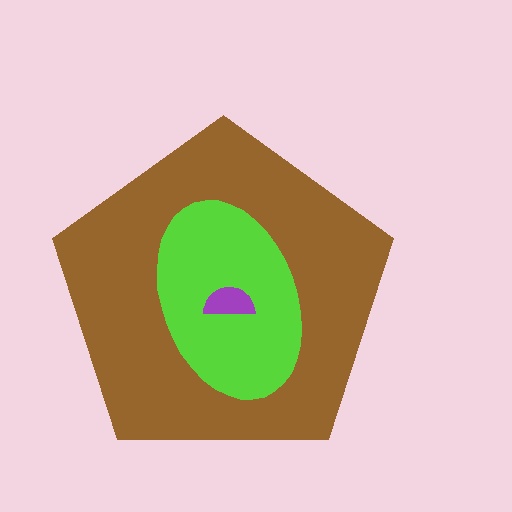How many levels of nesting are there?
3.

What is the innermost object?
The purple semicircle.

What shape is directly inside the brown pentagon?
The lime ellipse.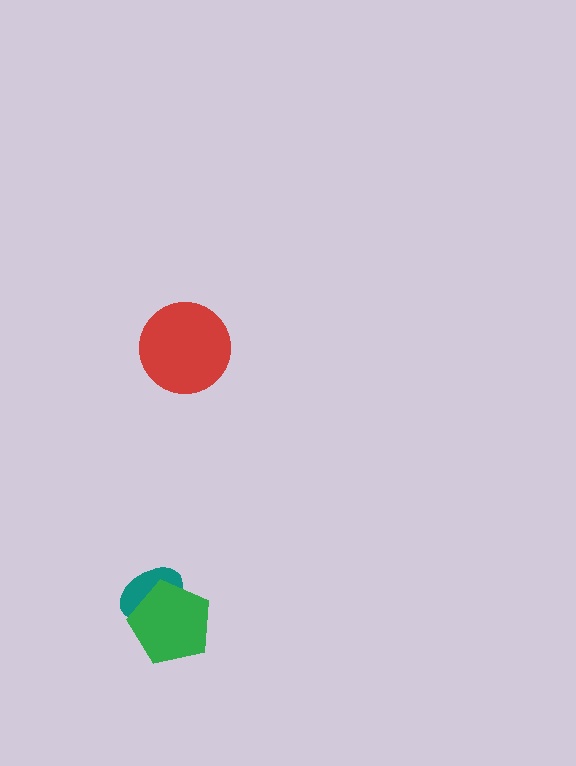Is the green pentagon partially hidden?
No, no other shape covers it.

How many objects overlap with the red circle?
0 objects overlap with the red circle.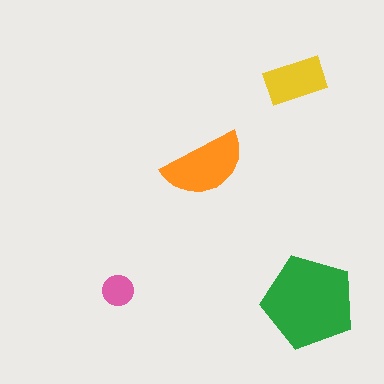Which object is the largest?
The green pentagon.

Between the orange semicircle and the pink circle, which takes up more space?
The orange semicircle.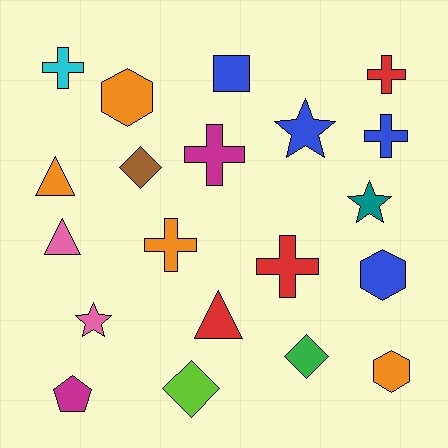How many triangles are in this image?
There are 3 triangles.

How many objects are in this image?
There are 20 objects.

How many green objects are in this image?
There is 1 green object.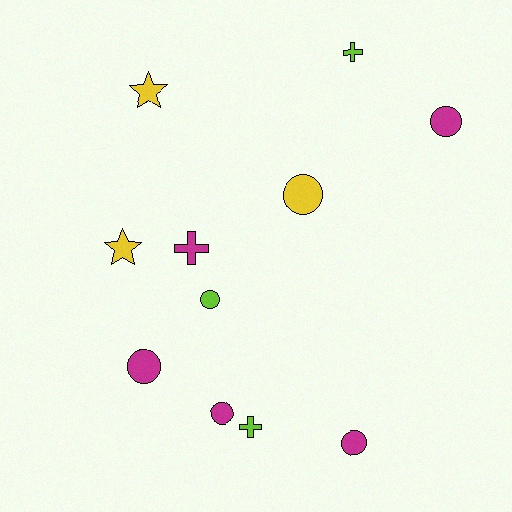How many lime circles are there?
There is 1 lime circle.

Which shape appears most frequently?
Circle, with 6 objects.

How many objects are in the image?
There are 11 objects.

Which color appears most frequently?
Magenta, with 5 objects.